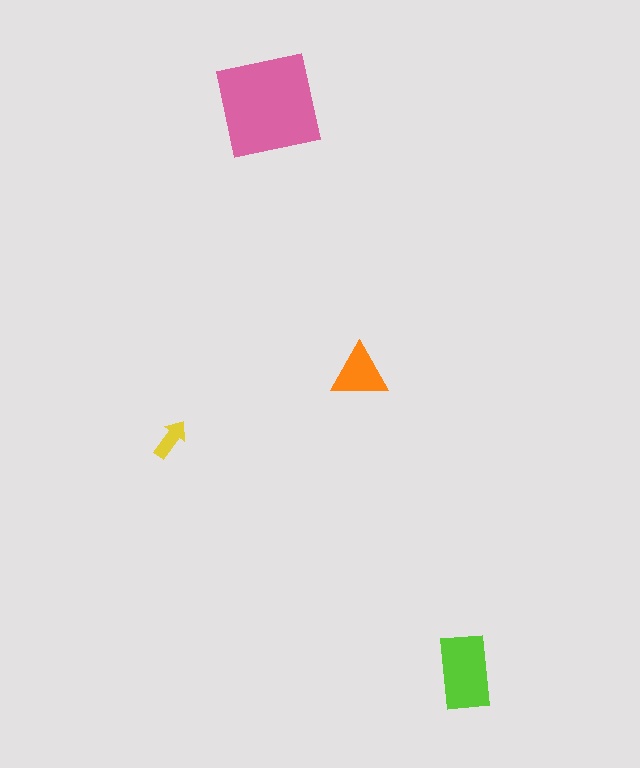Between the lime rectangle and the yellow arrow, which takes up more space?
The lime rectangle.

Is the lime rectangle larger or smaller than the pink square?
Smaller.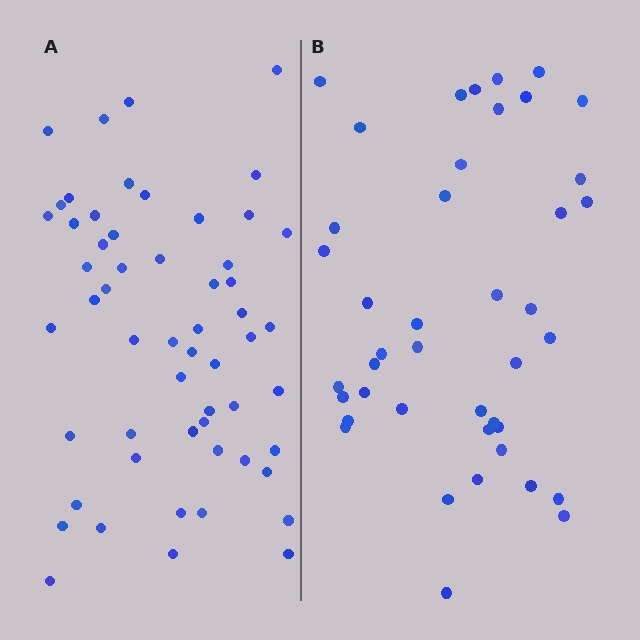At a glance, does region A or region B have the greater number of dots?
Region A (the left region) has more dots.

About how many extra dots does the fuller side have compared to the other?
Region A has approximately 15 more dots than region B.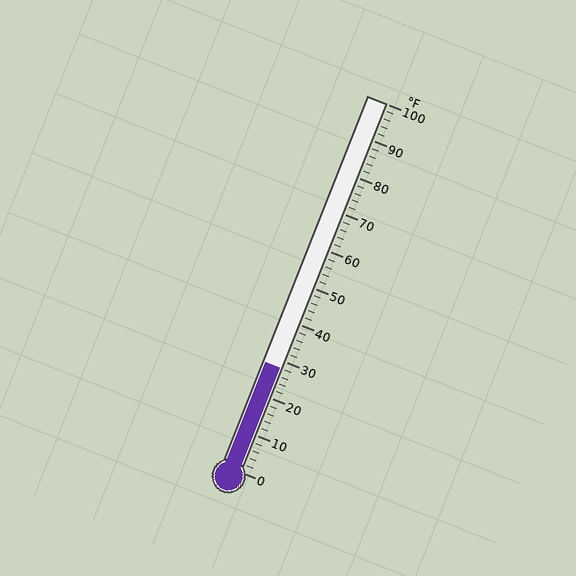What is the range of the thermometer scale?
The thermometer scale ranges from 0°F to 100°F.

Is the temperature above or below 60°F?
The temperature is below 60°F.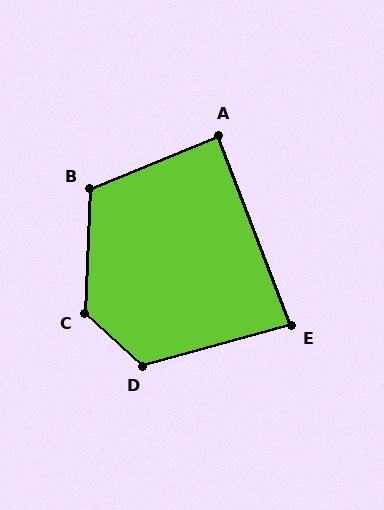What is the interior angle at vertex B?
Approximately 114 degrees (obtuse).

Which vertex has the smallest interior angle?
E, at approximately 84 degrees.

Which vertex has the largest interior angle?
C, at approximately 131 degrees.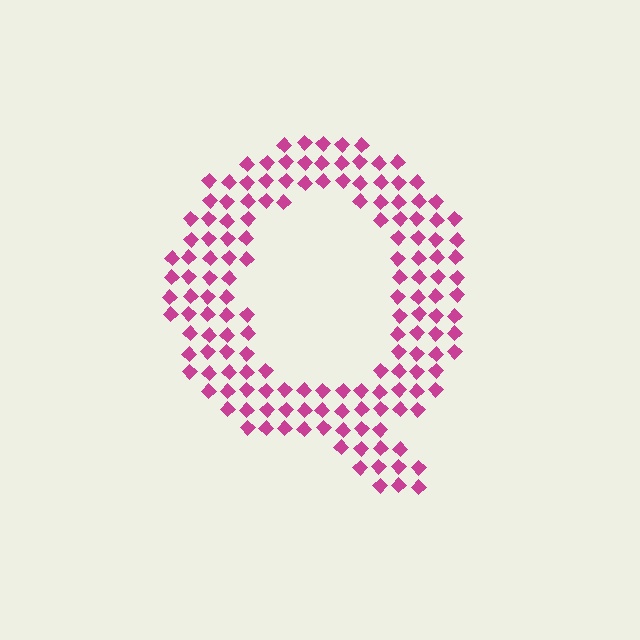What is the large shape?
The large shape is the letter Q.